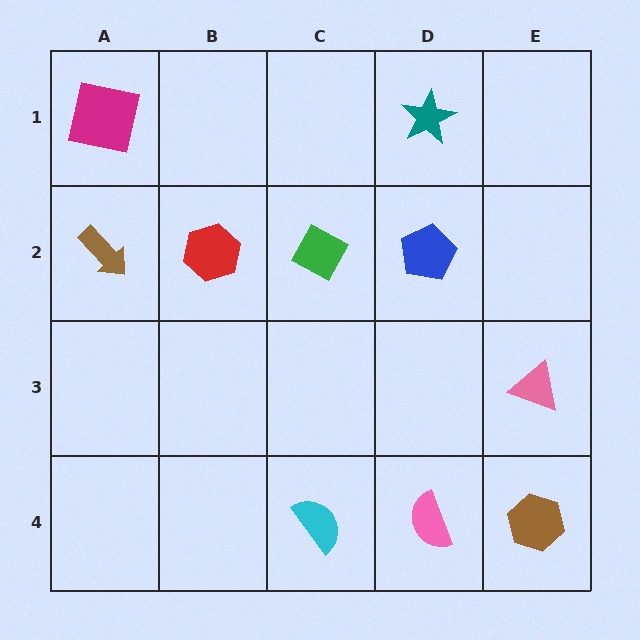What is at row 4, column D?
A pink semicircle.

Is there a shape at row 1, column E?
No, that cell is empty.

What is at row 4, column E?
A brown hexagon.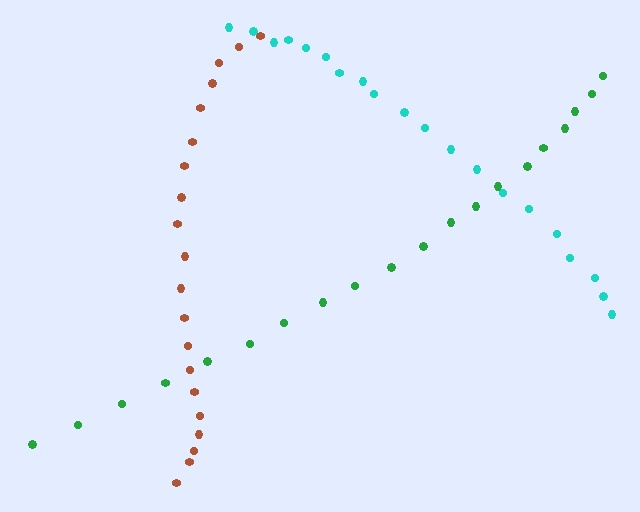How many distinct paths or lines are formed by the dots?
There are 3 distinct paths.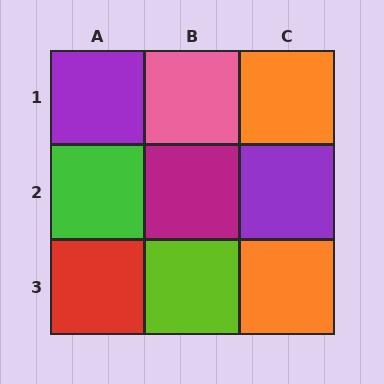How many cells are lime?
1 cell is lime.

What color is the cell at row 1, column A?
Purple.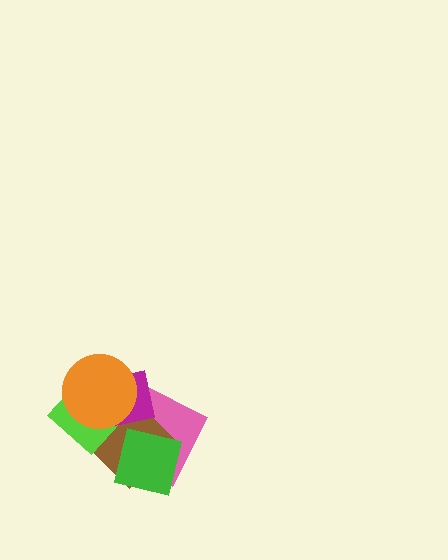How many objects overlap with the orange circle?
3 objects overlap with the orange circle.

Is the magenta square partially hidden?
Yes, it is partially covered by another shape.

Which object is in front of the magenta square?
The orange circle is in front of the magenta square.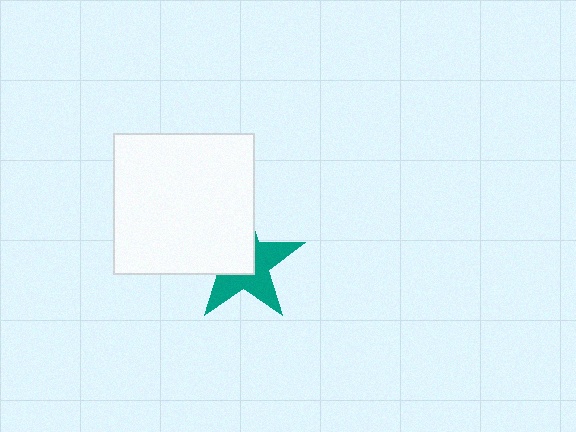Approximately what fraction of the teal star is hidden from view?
Roughly 49% of the teal star is hidden behind the white square.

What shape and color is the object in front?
The object in front is a white square.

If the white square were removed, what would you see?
You would see the complete teal star.